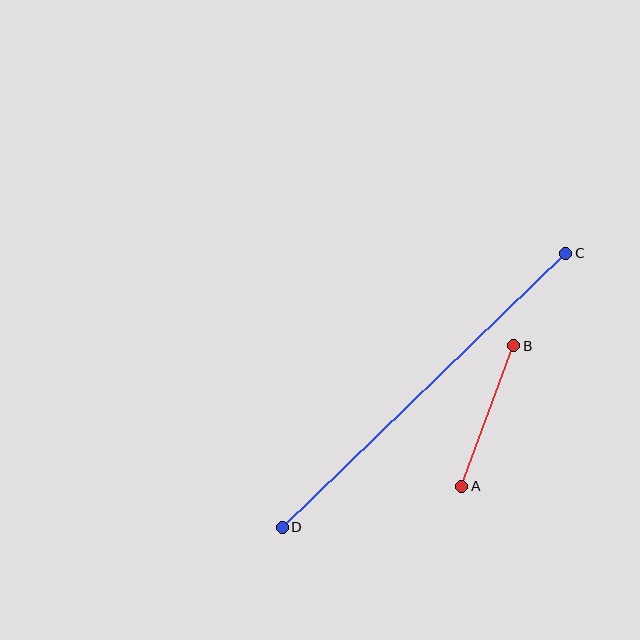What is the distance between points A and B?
The distance is approximately 150 pixels.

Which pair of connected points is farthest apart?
Points C and D are farthest apart.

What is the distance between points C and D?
The distance is approximately 394 pixels.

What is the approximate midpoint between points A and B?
The midpoint is at approximately (488, 416) pixels.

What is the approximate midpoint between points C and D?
The midpoint is at approximately (424, 390) pixels.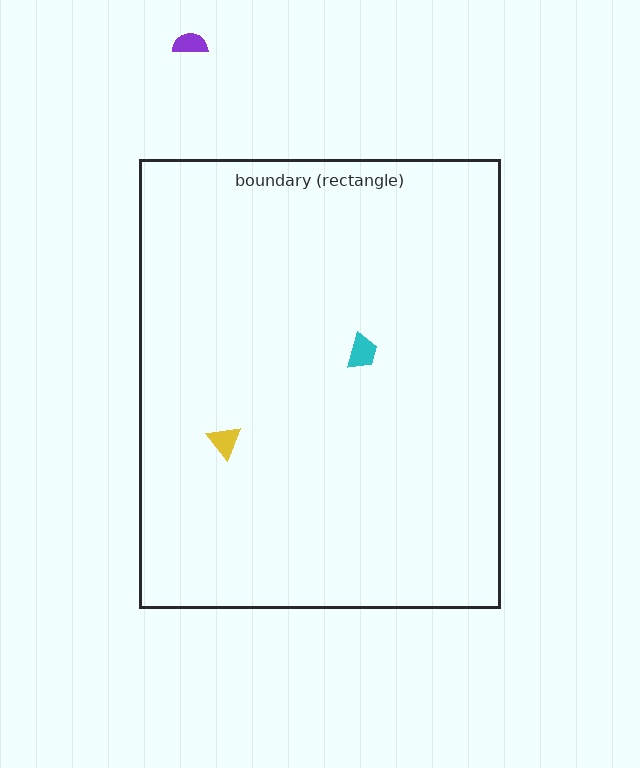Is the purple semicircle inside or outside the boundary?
Outside.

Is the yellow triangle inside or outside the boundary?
Inside.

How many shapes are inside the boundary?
2 inside, 1 outside.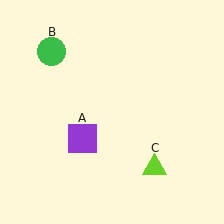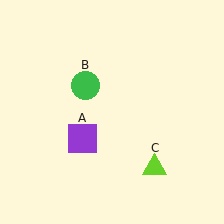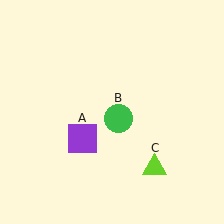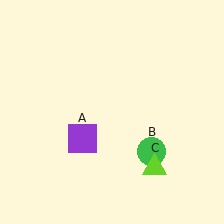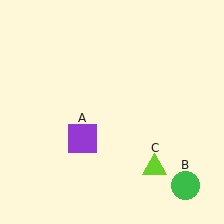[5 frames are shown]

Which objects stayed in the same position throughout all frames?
Purple square (object A) and lime triangle (object C) remained stationary.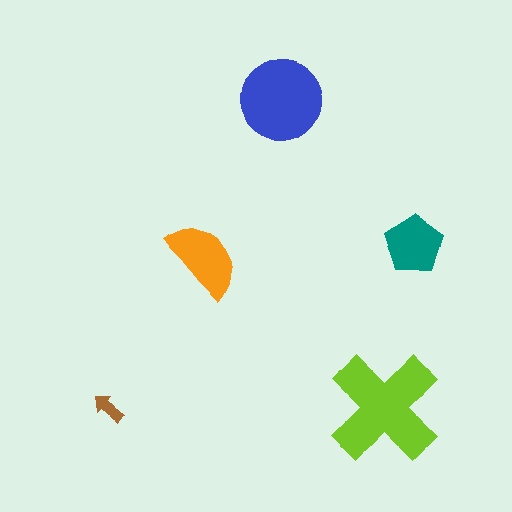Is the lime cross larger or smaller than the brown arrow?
Larger.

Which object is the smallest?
The brown arrow.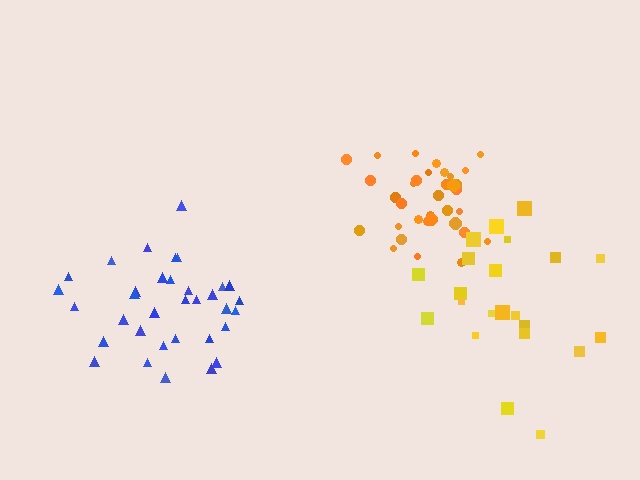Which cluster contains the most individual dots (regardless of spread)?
Blue (34).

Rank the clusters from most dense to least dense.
orange, blue, yellow.